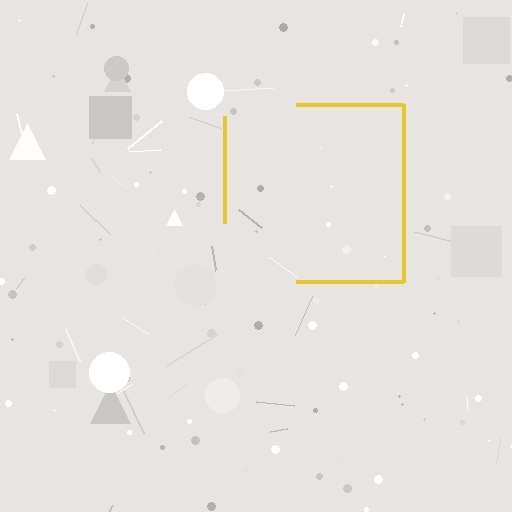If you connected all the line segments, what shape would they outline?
They would outline a square.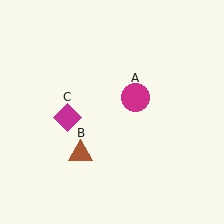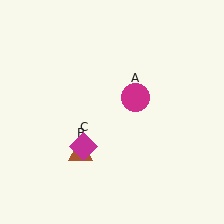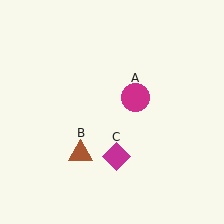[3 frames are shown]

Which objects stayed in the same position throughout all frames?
Magenta circle (object A) and brown triangle (object B) remained stationary.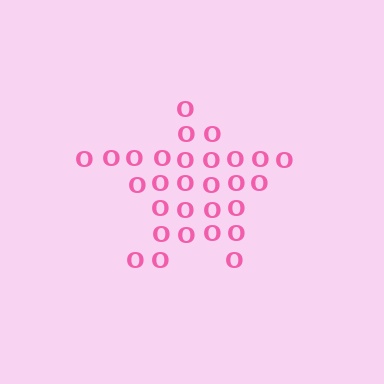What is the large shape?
The large shape is a star.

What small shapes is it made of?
It is made of small letter O's.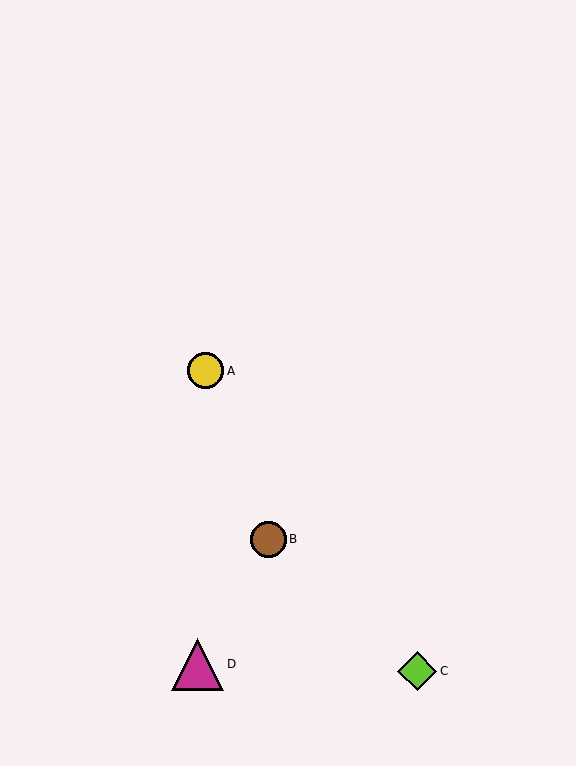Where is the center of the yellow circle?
The center of the yellow circle is at (206, 371).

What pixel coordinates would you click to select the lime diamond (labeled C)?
Click at (417, 671) to select the lime diamond C.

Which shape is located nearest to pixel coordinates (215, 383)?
The yellow circle (labeled A) at (206, 371) is nearest to that location.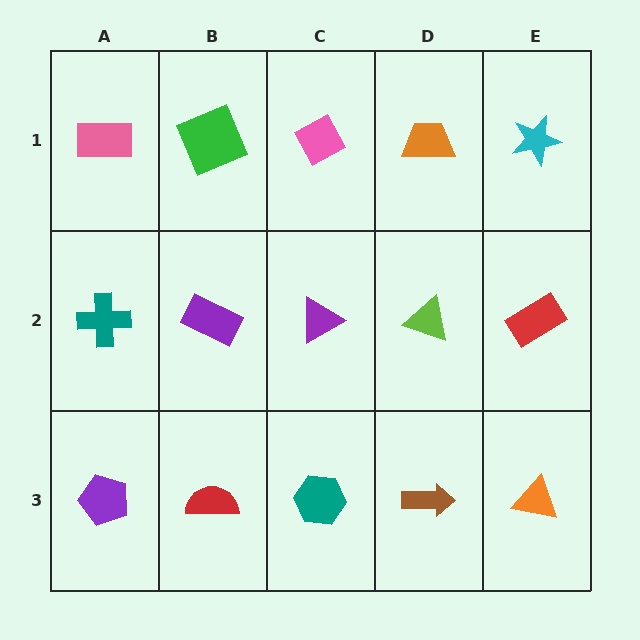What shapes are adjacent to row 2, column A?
A pink rectangle (row 1, column A), a purple pentagon (row 3, column A), a purple rectangle (row 2, column B).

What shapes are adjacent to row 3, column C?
A purple triangle (row 2, column C), a red semicircle (row 3, column B), a brown arrow (row 3, column D).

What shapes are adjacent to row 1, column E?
A red rectangle (row 2, column E), an orange trapezoid (row 1, column D).